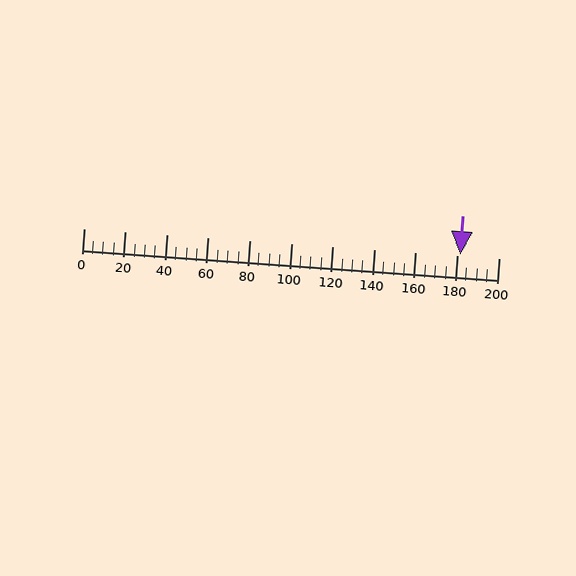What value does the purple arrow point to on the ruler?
The purple arrow points to approximately 182.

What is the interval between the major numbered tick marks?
The major tick marks are spaced 20 units apart.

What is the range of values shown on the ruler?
The ruler shows values from 0 to 200.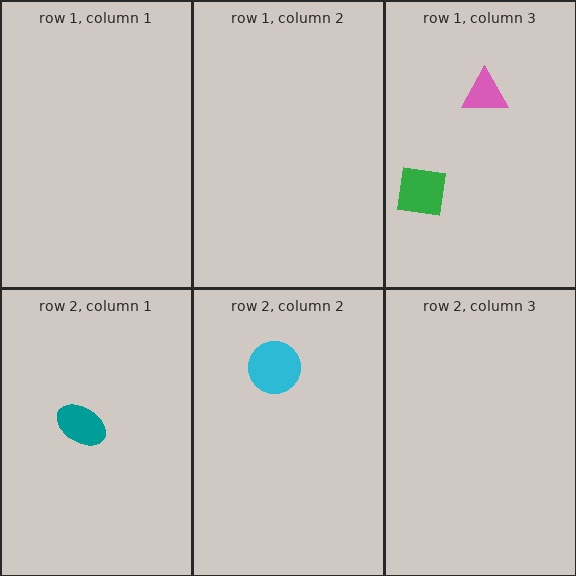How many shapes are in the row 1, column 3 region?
2.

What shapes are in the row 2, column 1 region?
The teal ellipse.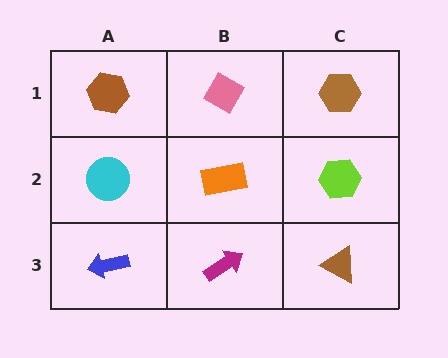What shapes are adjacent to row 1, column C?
A lime hexagon (row 2, column C), a pink diamond (row 1, column B).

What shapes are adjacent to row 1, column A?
A cyan circle (row 2, column A), a pink diamond (row 1, column B).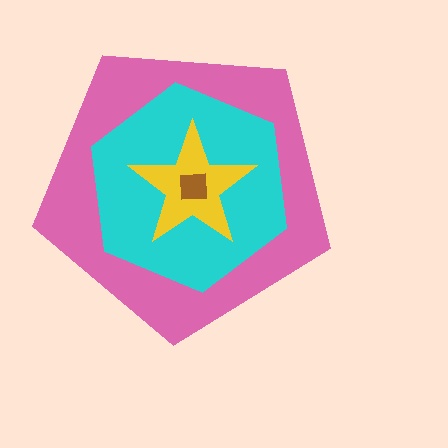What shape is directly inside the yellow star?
The brown square.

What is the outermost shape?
The pink pentagon.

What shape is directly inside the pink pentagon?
The cyan hexagon.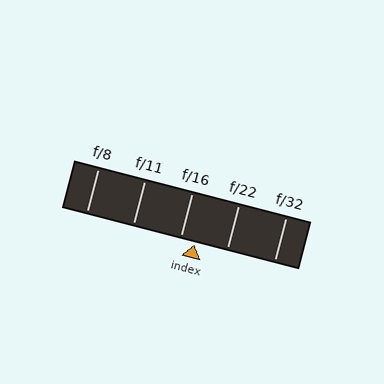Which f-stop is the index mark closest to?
The index mark is closest to f/16.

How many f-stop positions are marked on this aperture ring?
There are 5 f-stop positions marked.